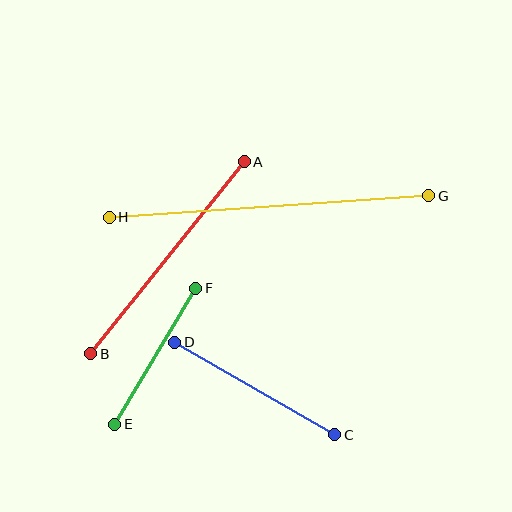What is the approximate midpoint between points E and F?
The midpoint is at approximately (155, 356) pixels.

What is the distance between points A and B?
The distance is approximately 246 pixels.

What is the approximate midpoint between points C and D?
The midpoint is at approximately (255, 389) pixels.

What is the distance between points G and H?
The distance is approximately 320 pixels.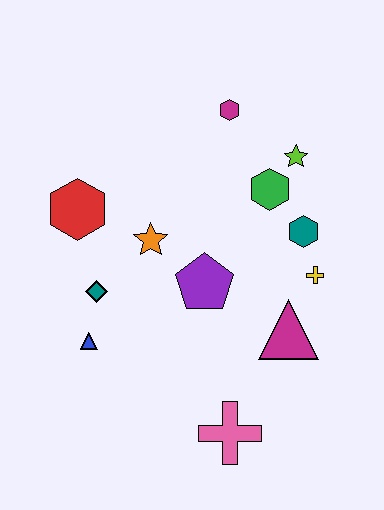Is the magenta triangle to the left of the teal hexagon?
Yes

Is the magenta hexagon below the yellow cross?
No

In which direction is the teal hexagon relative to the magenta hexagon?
The teal hexagon is below the magenta hexagon.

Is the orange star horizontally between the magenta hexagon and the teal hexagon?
No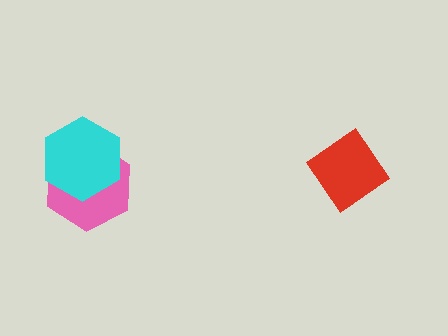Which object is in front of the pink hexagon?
The cyan hexagon is in front of the pink hexagon.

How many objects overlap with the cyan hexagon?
1 object overlaps with the cyan hexagon.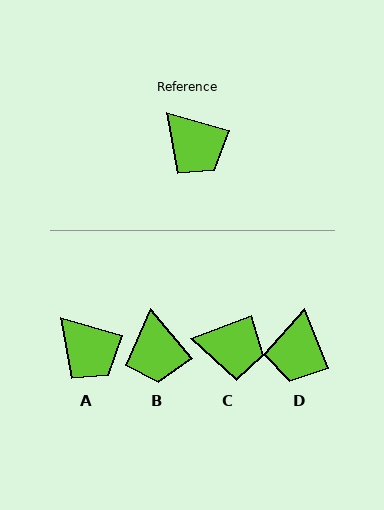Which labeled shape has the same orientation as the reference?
A.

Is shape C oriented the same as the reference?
No, it is off by about 37 degrees.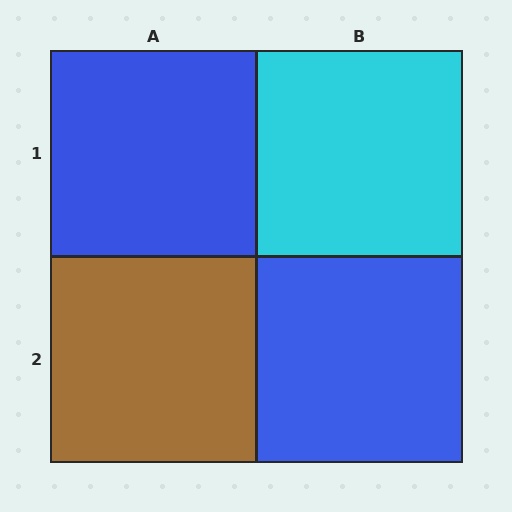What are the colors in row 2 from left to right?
Brown, blue.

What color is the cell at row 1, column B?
Cyan.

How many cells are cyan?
1 cell is cyan.